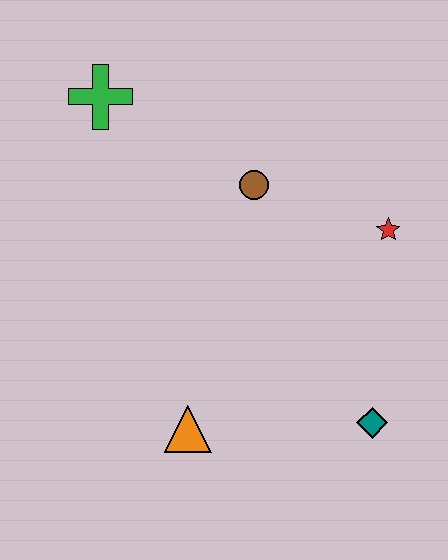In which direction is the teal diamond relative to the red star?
The teal diamond is below the red star.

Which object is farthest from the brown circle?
The teal diamond is farthest from the brown circle.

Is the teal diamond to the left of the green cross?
No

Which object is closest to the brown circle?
The red star is closest to the brown circle.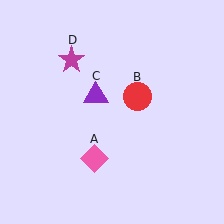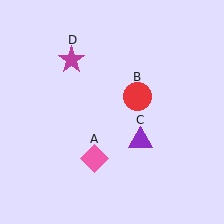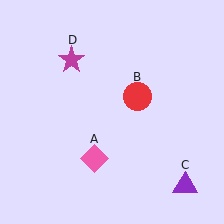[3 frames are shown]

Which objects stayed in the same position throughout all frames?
Pink diamond (object A) and red circle (object B) and magenta star (object D) remained stationary.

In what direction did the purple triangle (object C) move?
The purple triangle (object C) moved down and to the right.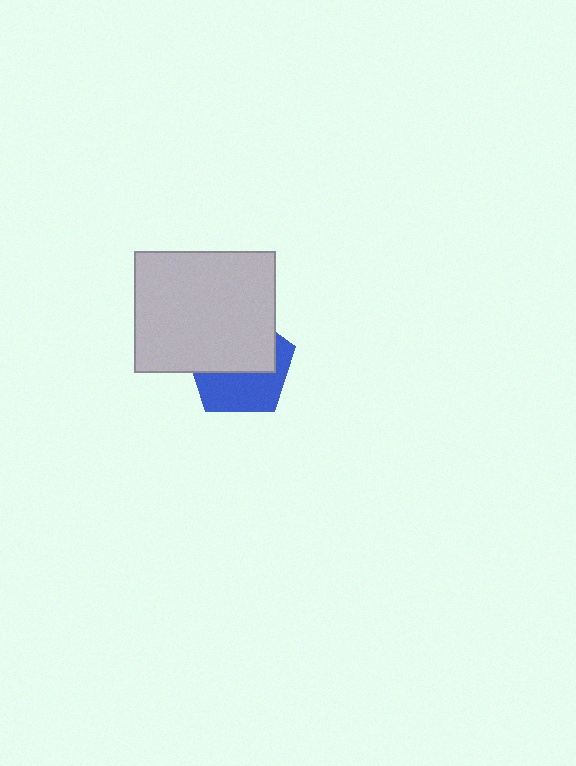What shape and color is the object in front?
The object in front is a light gray rectangle.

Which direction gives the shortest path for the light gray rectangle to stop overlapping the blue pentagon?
Moving up gives the shortest separation.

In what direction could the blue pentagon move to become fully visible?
The blue pentagon could move down. That would shift it out from behind the light gray rectangle entirely.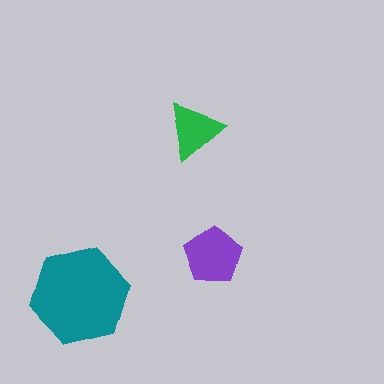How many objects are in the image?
There are 3 objects in the image.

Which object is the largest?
The teal hexagon.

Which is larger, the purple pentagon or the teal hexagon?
The teal hexagon.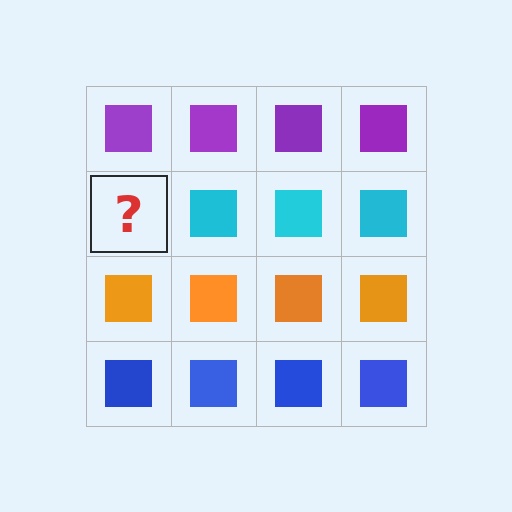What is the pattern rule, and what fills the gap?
The rule is that each row has a consistent color. The gap should be filled with a cyan square.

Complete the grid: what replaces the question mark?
The question mark should be replaced with a cyan square.